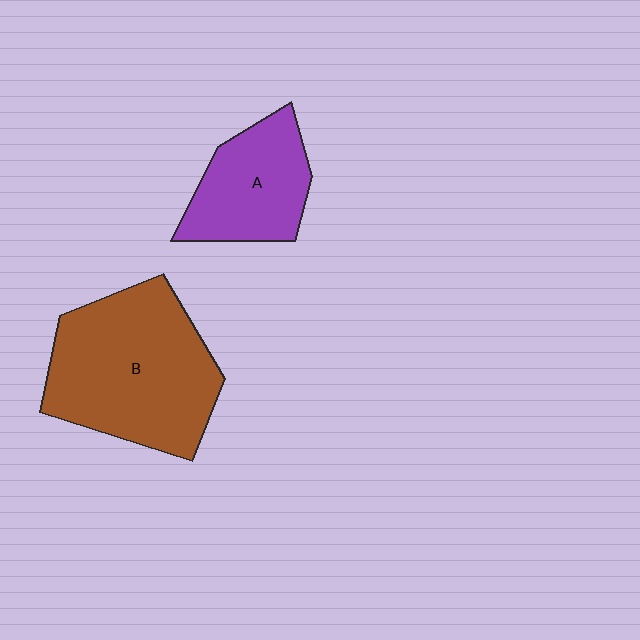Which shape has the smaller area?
Shape A (purple).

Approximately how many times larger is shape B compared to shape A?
Approximately 1.8 times.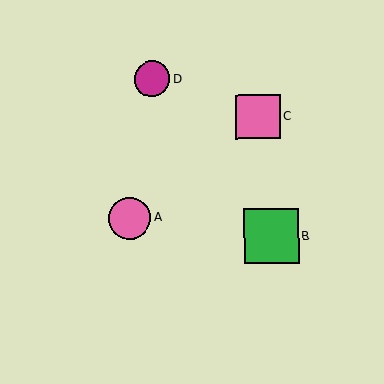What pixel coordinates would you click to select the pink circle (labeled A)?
Click at (130, 218) to select the pink circle A.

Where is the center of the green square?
The center of the green square is at (271, 236).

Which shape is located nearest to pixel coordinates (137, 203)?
The pink circle (labeled A) at (130, 218) is nearest to that location.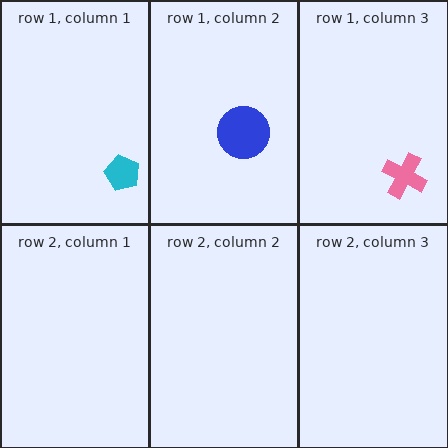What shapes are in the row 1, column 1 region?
The cyan pentagon.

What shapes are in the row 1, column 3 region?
The pink cross.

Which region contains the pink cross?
The row 1, column 3 region.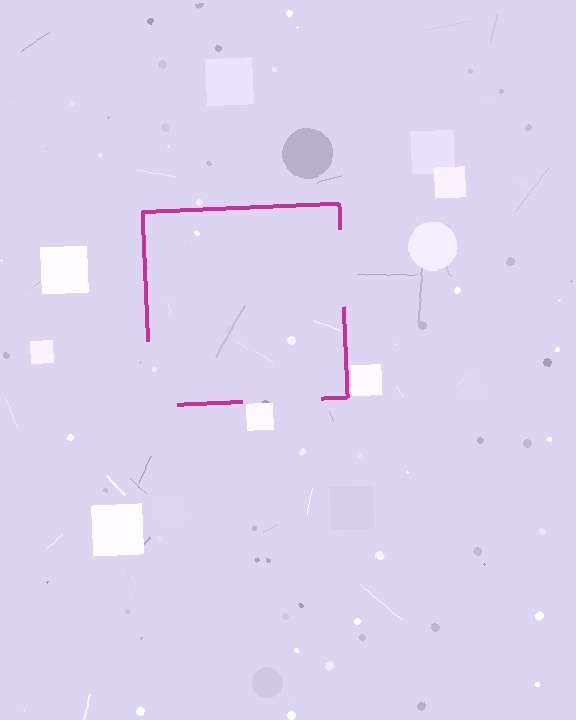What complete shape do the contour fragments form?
The contour fragments form a square.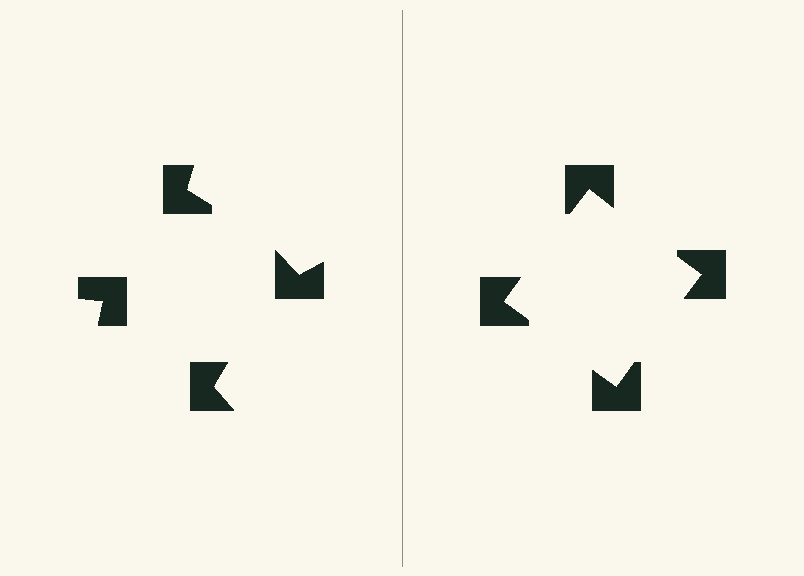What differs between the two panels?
The notched squares are positioned identically on both sides; only the wedge orientations differ. On the right they align to a square; on the left they are misaligned.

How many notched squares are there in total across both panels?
8 — 4 on each side.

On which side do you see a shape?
An illusory square appears on the right side. On the left side the wedge cuts are rotated, so no coherent shape forms.